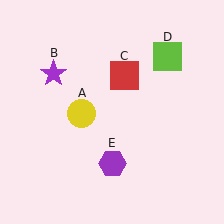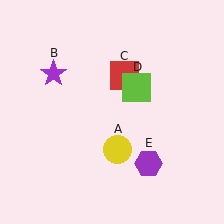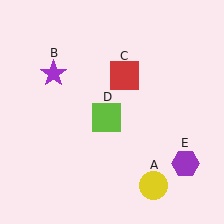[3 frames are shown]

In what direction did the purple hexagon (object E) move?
The purple hexagon (object E) moved right.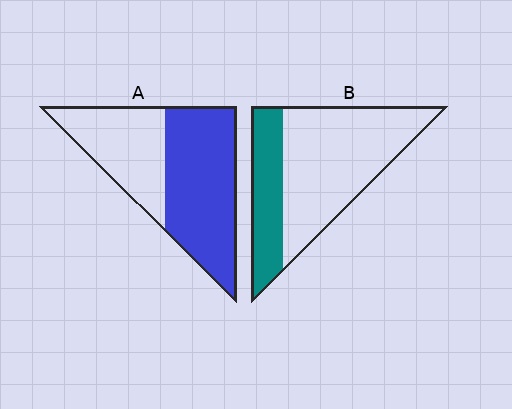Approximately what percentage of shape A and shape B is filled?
A is approximately 60% and B is approximately 30%.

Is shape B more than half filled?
No.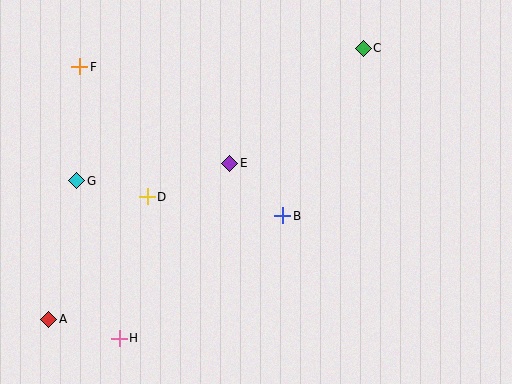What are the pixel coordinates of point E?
Point E is at (230, 163).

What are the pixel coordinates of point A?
Point A is at (49, 319).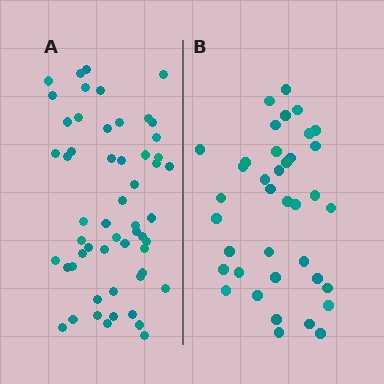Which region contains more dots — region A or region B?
Region A (the left region) has more dots.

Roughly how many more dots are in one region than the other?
Region A has approximately 15 more dots than region B.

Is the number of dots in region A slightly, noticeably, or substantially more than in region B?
Region A has noticeably more, but not dramatically so. The ratio is roughly 1.4 to 1.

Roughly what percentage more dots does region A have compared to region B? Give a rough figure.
About 45% more.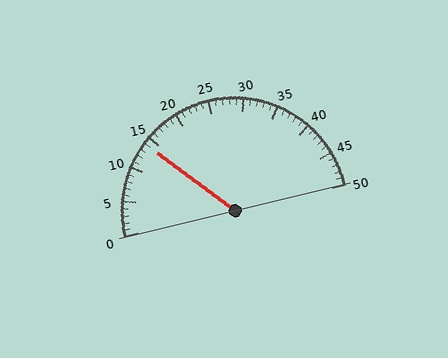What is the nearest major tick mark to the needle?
The nearest major tick mark is 15.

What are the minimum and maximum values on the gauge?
The gauge ranges from 0 to 50.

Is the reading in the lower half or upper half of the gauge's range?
The reading is in the lower half of the range (0 to 50).